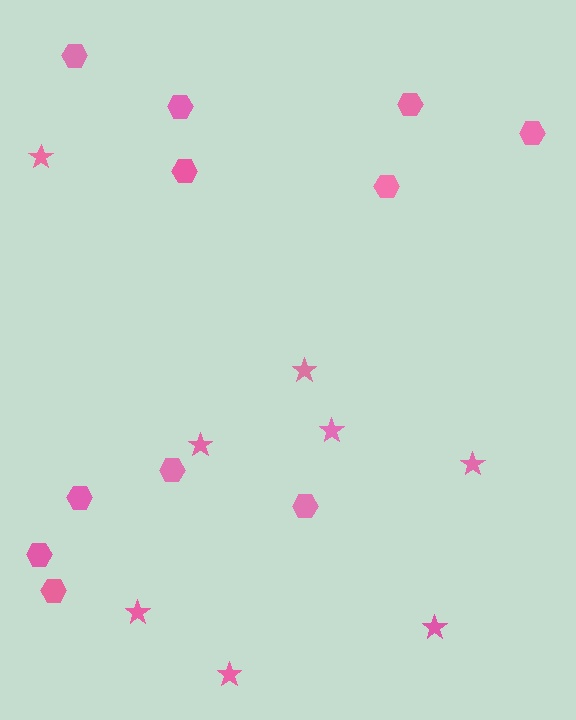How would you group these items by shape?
There are 2 groups: one group of stars (8) and one group of hexagons (11).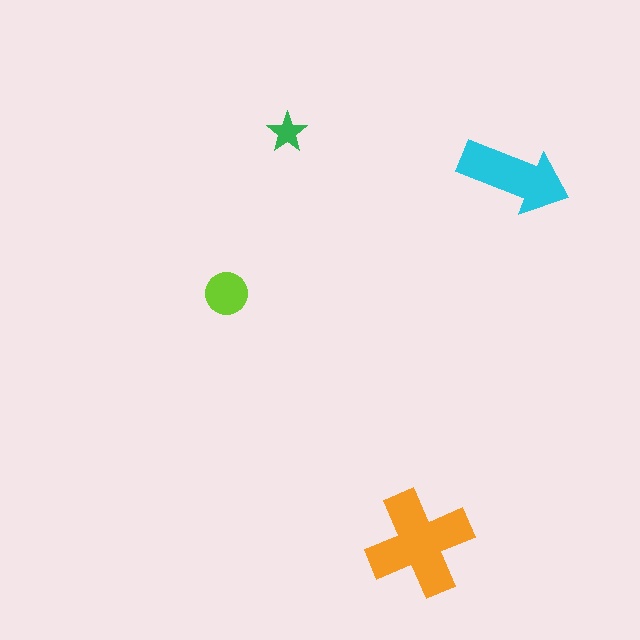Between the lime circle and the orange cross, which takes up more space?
The orange cross.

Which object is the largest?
The orange cross.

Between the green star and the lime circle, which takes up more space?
The lime circle.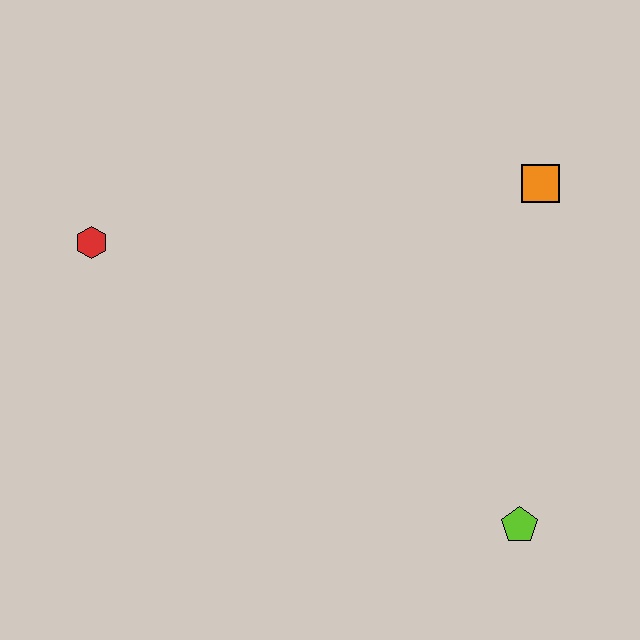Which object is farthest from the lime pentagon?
The red hexagon is farthest from the lime pentagon.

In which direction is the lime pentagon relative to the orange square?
The lime pentagon is below the orange square.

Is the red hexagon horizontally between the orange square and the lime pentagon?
No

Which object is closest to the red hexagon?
The orange square is closest to the red hexagon.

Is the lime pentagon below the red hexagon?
Yes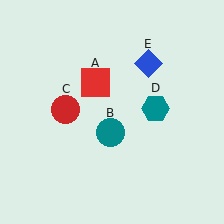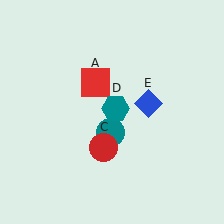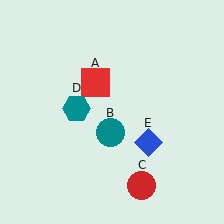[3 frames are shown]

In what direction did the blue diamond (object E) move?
The blue diamond (object E) moved down.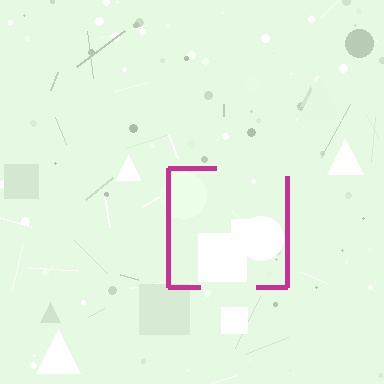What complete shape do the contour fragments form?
The contour fragments form a square.